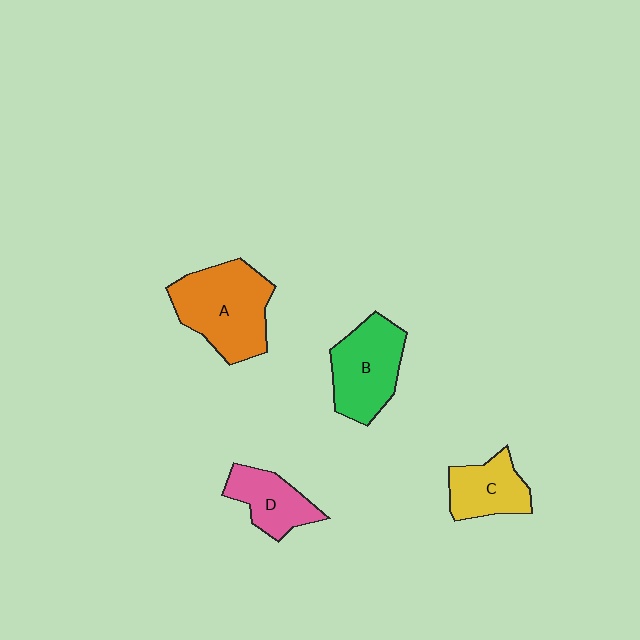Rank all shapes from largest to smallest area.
From largest to smallest: A (orange), B (green), C (yellow), D (pink).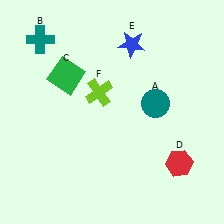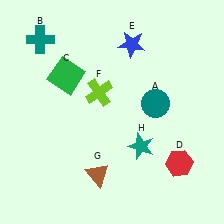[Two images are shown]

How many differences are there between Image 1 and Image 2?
There are 2 differences between the two images.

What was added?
A brown triangle (G), a teal star (H) were added in Image 2.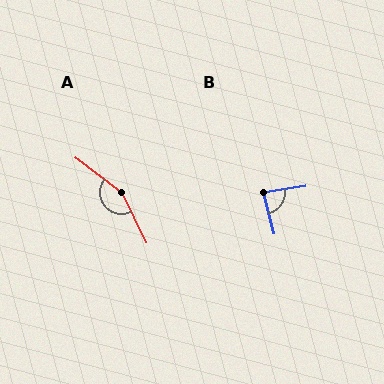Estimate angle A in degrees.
Approximately 153 degrees.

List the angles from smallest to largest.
B (84°), A (153°).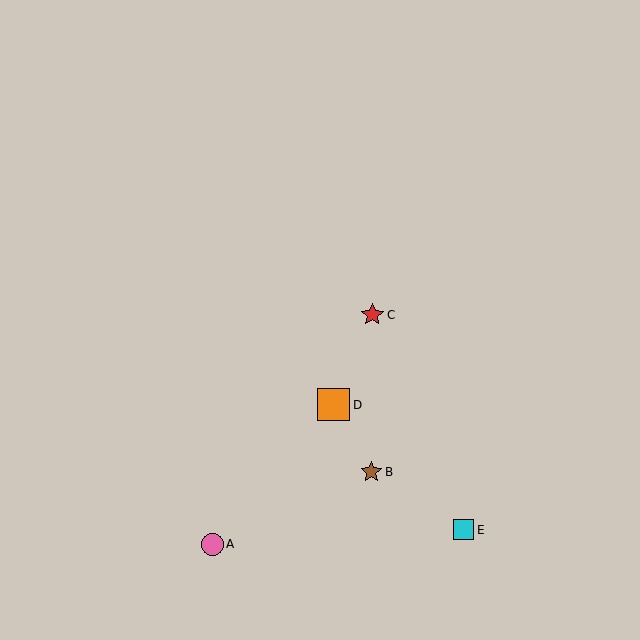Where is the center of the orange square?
The center of the orange square is at (334, 405).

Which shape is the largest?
The orange square (labeled D) is the largest.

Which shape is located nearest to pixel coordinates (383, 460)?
The brown star (labeled B) at (371, 472) is nearest to that location.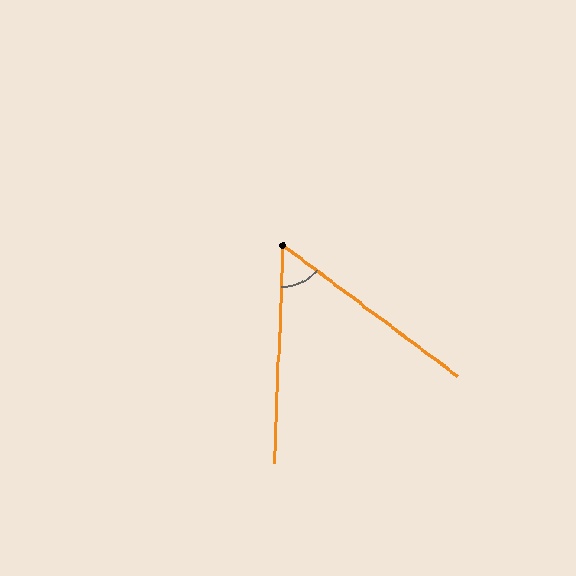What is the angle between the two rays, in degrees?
Approximately 55 degrees.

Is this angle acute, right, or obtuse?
It is acute.